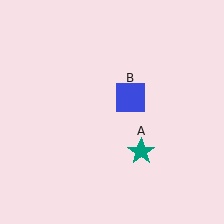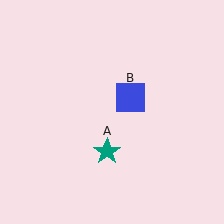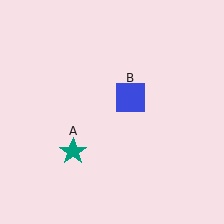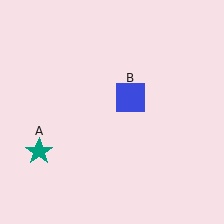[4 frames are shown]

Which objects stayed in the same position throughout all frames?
Blue square (object B) remained stationary.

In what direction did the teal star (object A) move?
The teal star (object A) moved left.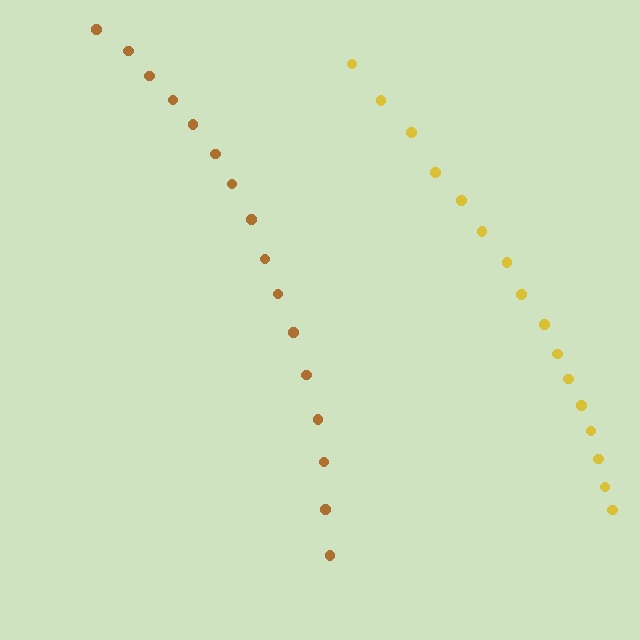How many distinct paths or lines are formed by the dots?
There are 2 distinct paths.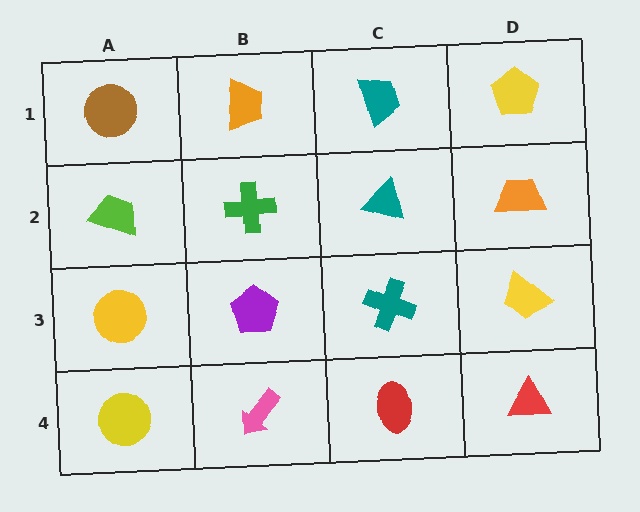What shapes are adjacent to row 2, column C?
A teal trapezoid (row 1, column C), a teal cross (row 3, column C), a green cross (row 2, column B), an orange trapezoid (row 2, column D).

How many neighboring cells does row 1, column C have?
3.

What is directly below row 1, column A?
A lime trapezoid.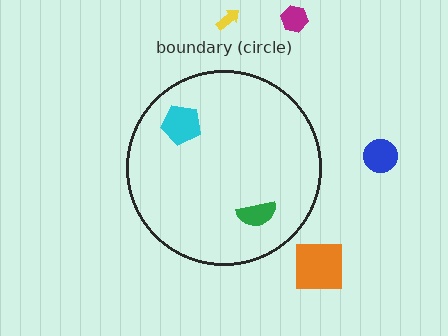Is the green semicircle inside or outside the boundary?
Inside.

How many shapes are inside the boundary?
2 inside, 4 outside.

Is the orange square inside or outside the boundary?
Outside.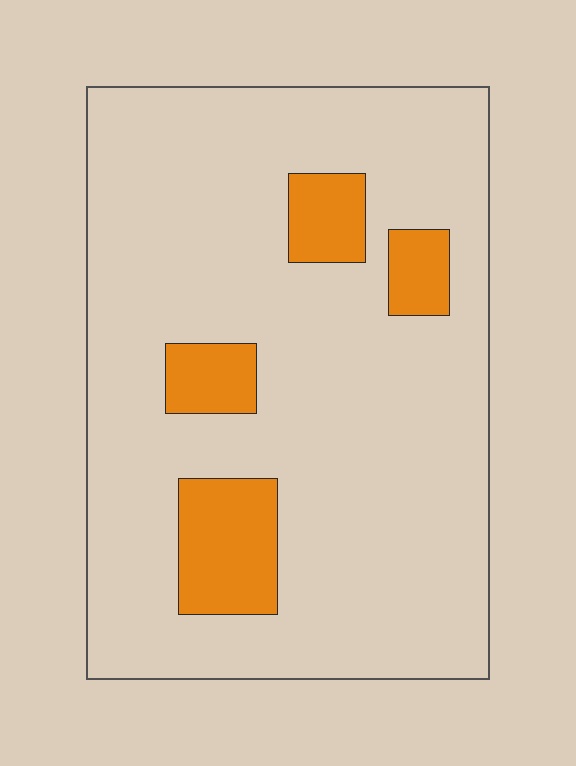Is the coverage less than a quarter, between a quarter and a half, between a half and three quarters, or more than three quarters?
Less than a quarter.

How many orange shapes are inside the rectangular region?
4.